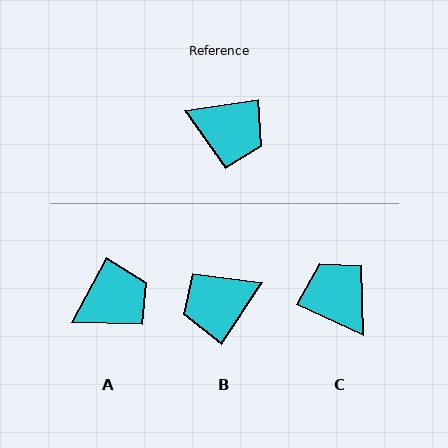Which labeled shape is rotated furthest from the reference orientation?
C, about 147 degrees away.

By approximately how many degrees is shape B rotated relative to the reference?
Approximately 132 degrees clockwise.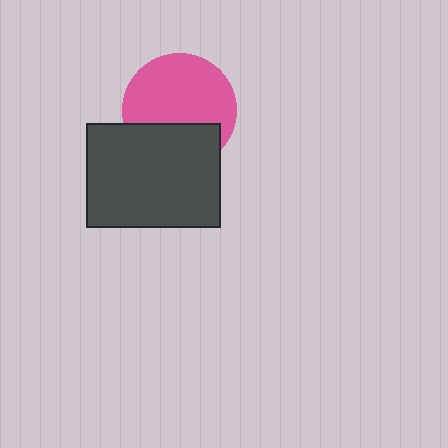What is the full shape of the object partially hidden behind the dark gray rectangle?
The partially hidden object is a pink circle.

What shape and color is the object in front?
The object in front is a dark gray rectangle.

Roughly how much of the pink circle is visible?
Most of it is visible (roughly 66%).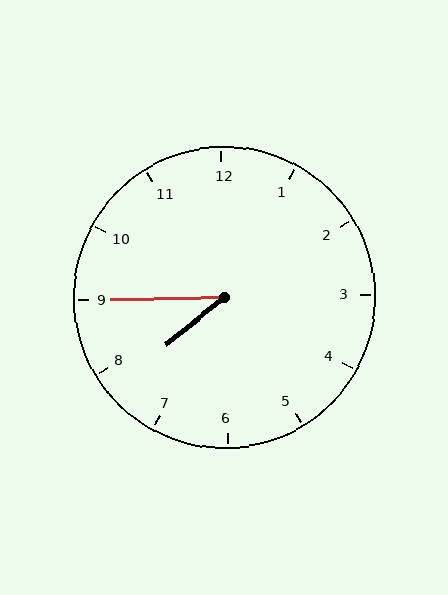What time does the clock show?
7:45.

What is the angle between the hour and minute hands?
Approximately 38 degrees.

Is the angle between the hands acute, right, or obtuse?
It is acute.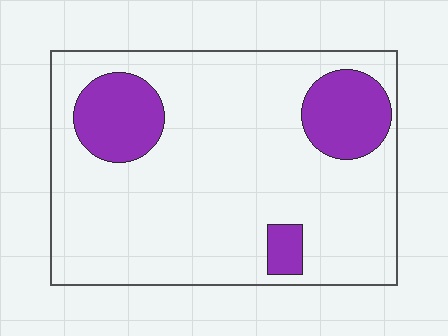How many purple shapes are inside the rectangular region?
3.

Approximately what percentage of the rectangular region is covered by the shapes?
Approximately 20%.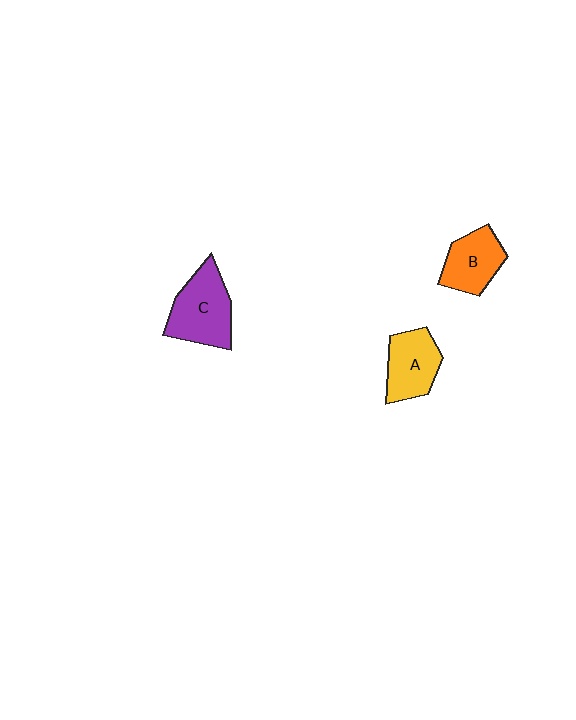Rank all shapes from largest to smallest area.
From largest to smallest: C (purple), A (yellow), B (orange).